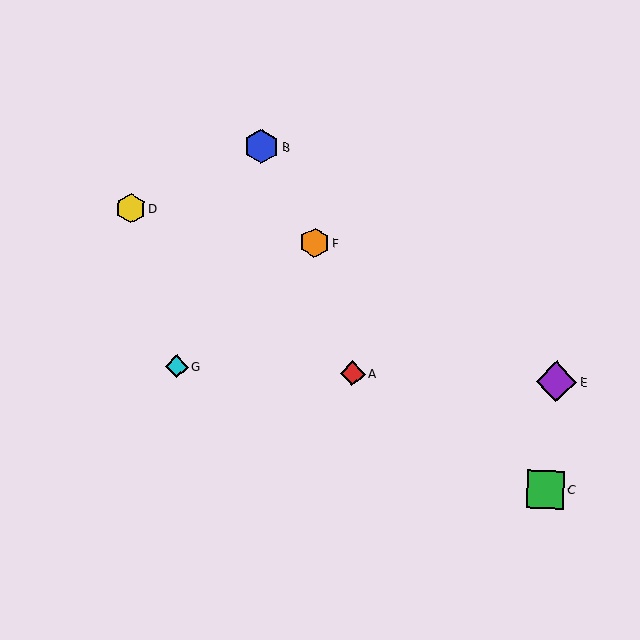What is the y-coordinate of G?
Object G is at y≈366.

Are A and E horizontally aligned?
Yes, both are at y≈373.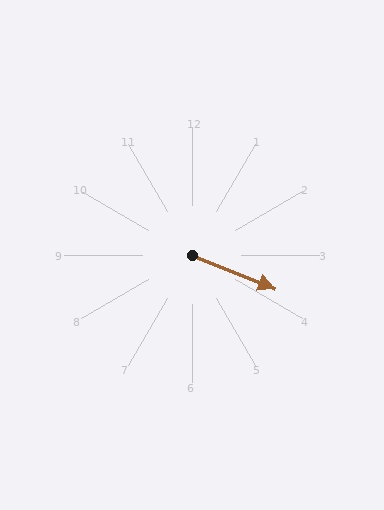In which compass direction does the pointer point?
East.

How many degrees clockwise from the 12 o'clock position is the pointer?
Approximately 112 degrees.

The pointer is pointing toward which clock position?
Roughly 4 o'clock.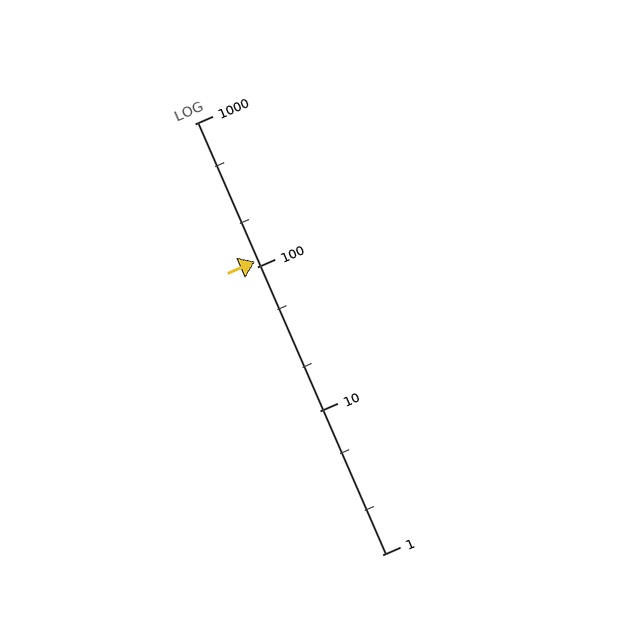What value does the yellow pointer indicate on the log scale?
The pointer indicates approximately 110.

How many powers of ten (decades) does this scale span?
The scale spans 3 decades, from 1 to 1000.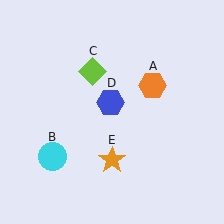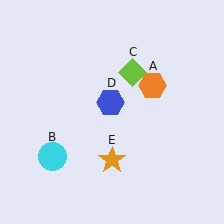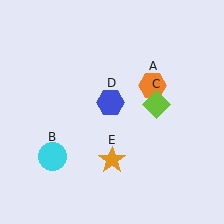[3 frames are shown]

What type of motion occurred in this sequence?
The lime diamond (object C) rotated clockwise around the center of the scene.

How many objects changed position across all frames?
1 object changed position: lime diamond (object C).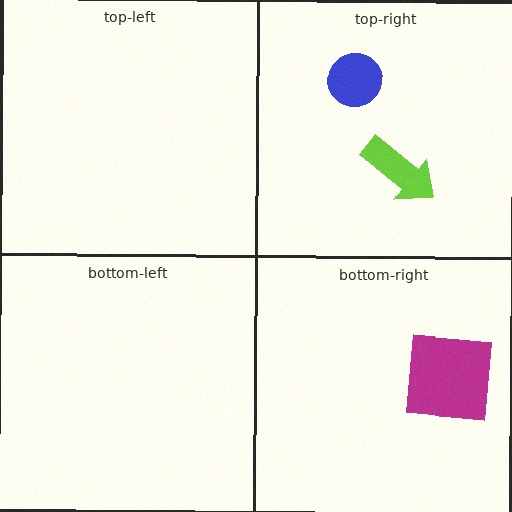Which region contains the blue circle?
The top-right region.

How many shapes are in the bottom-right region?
1.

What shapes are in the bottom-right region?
The magenta square.